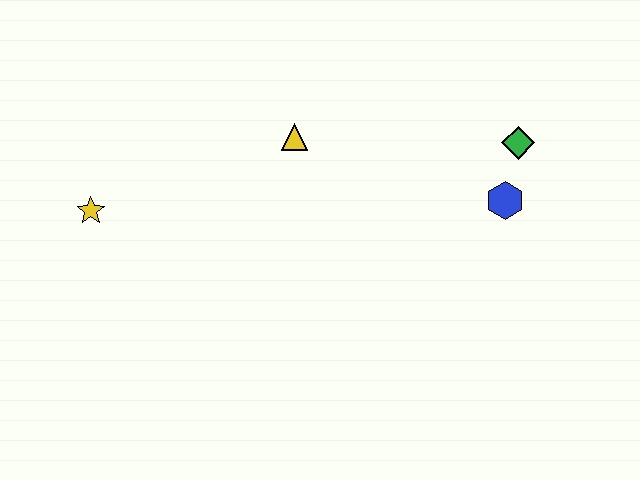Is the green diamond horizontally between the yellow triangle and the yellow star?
No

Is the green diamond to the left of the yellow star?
No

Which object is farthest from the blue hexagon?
The yellow star is farthest from the blue hexagon.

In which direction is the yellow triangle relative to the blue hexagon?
The yellow triangle is to the left of the blue hexagon.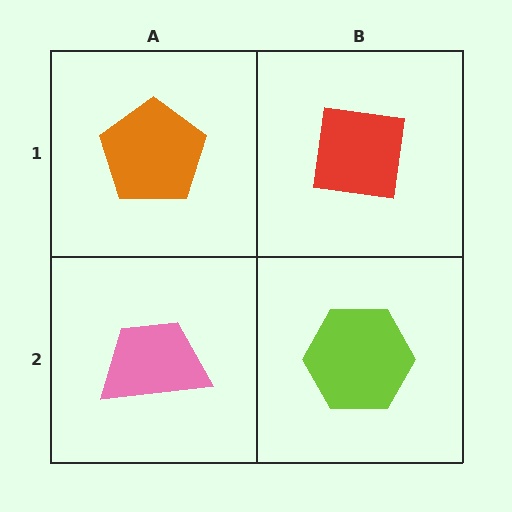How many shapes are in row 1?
2 shapes.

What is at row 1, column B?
A red square.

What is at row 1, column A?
An orange pentagon.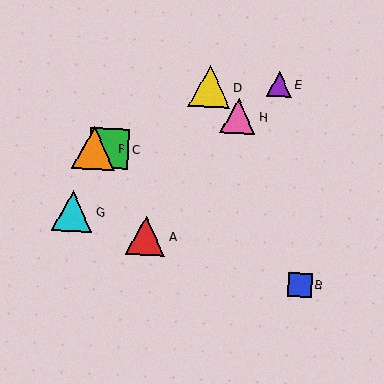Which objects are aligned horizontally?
Objects C, F are aligned horizontally.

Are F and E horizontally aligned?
No, F is at y≈148 and E is at y≈84.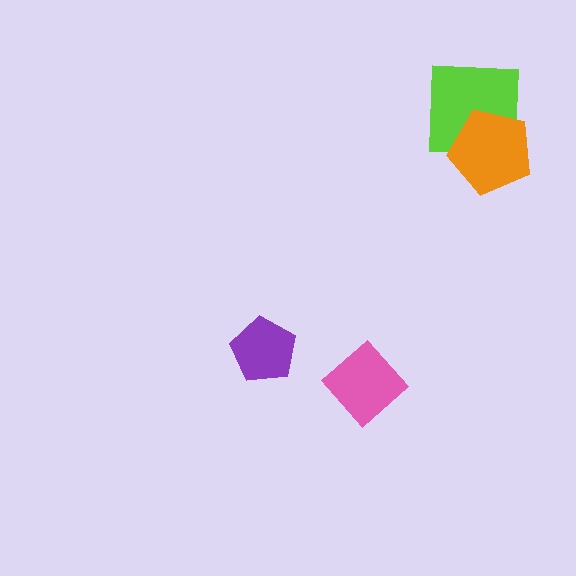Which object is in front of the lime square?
The orange pentagon is in front of the lime square.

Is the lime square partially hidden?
Yes, it is partially covered by another shape.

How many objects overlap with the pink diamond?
0 objects overlap with the pink diamond.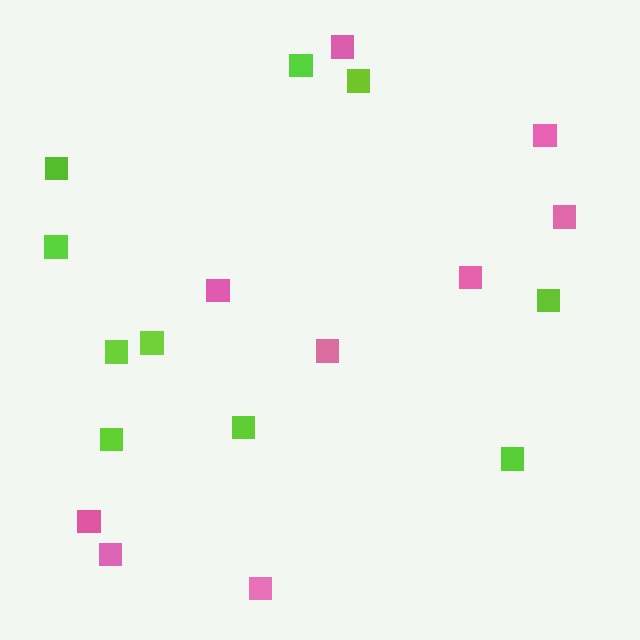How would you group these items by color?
There are 2 groups: one group of pink squares (9) and one group of lime squares (10).